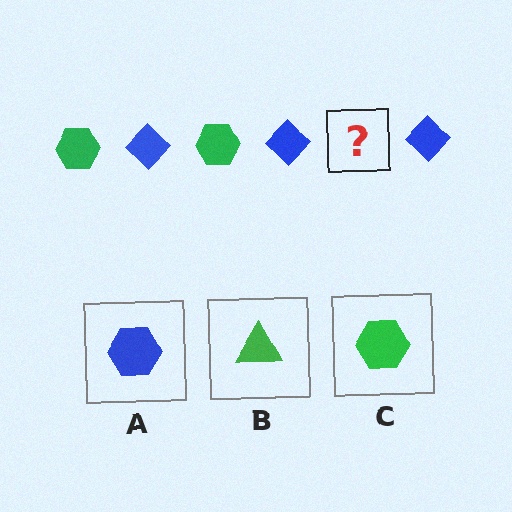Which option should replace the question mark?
Option C.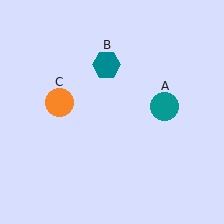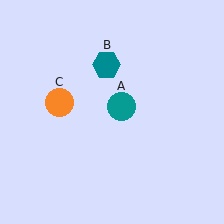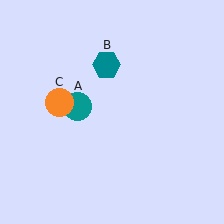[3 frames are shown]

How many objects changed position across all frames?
1 object changed position: teal circle (object A).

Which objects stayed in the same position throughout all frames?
Teal hexagon (object B) and orange circle (object C) remained stationary.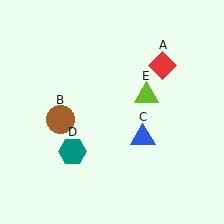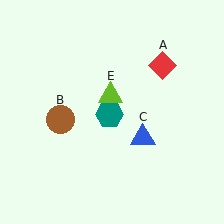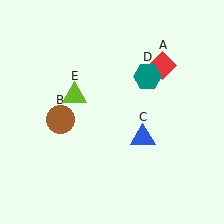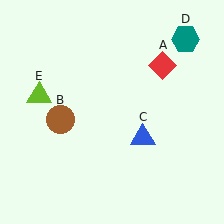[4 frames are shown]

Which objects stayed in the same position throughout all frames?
Red diamond (object A) and brown circle (object B) and blue triangle (object C) remained stationary.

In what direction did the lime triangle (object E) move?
The lime triangle (object E) moved left.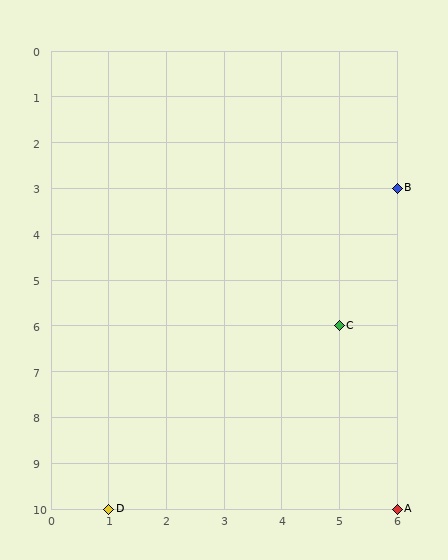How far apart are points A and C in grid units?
Points A and C are 1 column and 4 rows apart (about 4.1 grid units diagonally).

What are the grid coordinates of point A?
Point A is at grid coordinates (6, 10).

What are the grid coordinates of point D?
Point D is at grid coordinates (1, 10).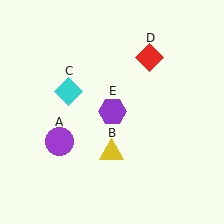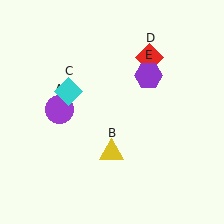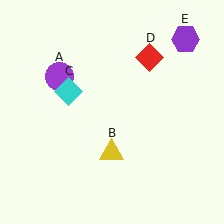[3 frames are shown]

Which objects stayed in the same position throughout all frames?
Yellow triangle (object B) and cyan diamond (object C) and red diamond (object D) remained stationary.